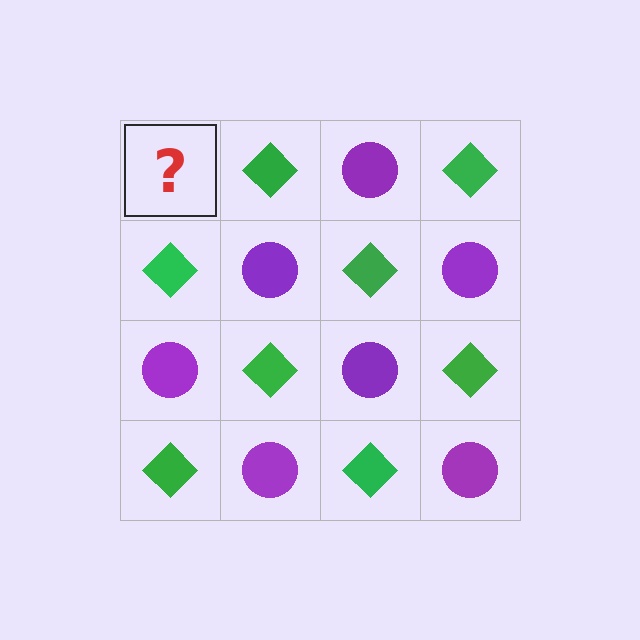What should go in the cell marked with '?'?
The missing cell should contain a purple circle.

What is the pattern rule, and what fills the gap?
The rule is that it alternates purple circle and green diamond in a checkerboard pattern. The gap should be filled with a purple circle.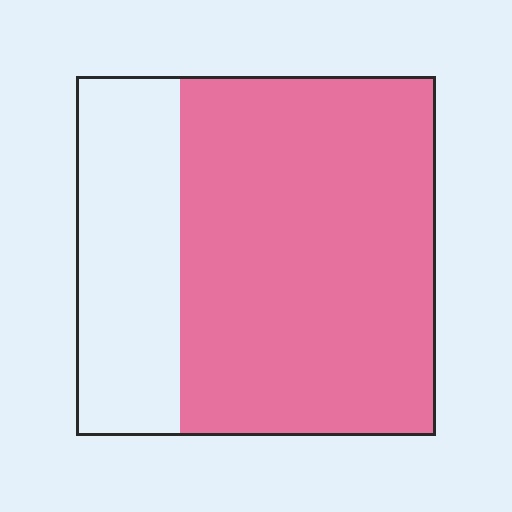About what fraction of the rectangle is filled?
About three quarters (3/4).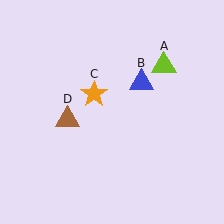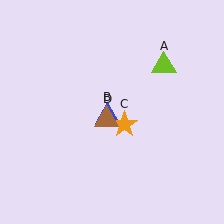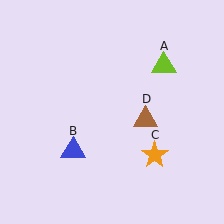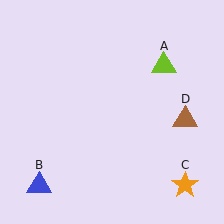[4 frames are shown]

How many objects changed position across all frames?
3 objects changed position: blue triangle (object B), orange star (object C), brown triangle (object D).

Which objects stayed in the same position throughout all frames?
Lime triangle (object A) remained stationary.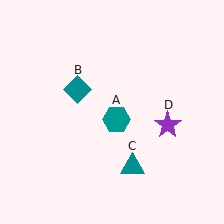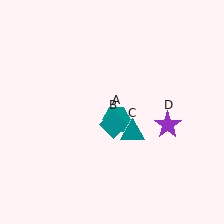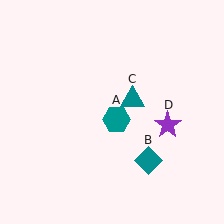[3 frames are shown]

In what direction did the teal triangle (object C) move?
The teal triangle (object C) moved up.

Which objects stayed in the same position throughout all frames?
Teal hexagon (object A) and purple star (object D) remained stationary.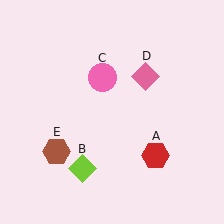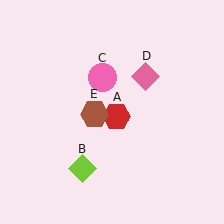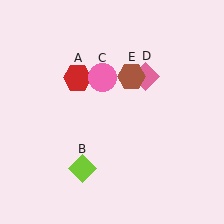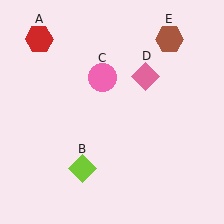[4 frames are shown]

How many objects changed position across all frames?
2 objects changed position: red hexagon (object A), brown hexagon (object E).